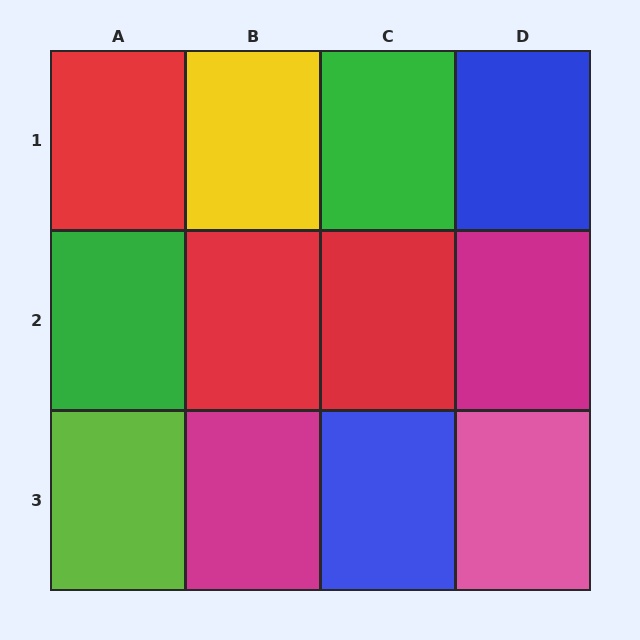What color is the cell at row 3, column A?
Lime.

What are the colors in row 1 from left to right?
Red, yellow, green, blue.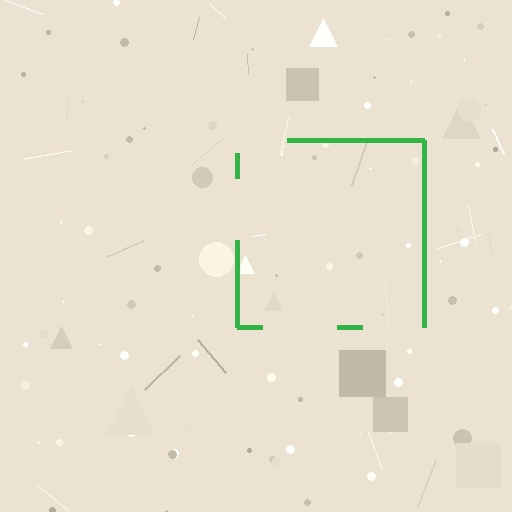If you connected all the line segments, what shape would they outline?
They would outline a square.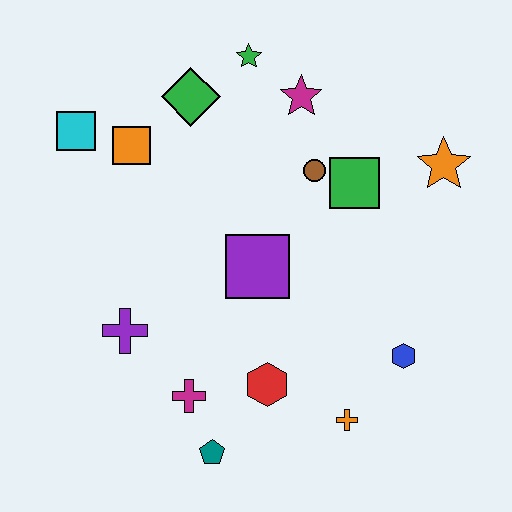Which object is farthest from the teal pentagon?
The green star is farthest from the teal pentagon.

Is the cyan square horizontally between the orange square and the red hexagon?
No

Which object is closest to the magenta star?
The green star is closest to the magenta star.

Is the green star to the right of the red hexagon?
No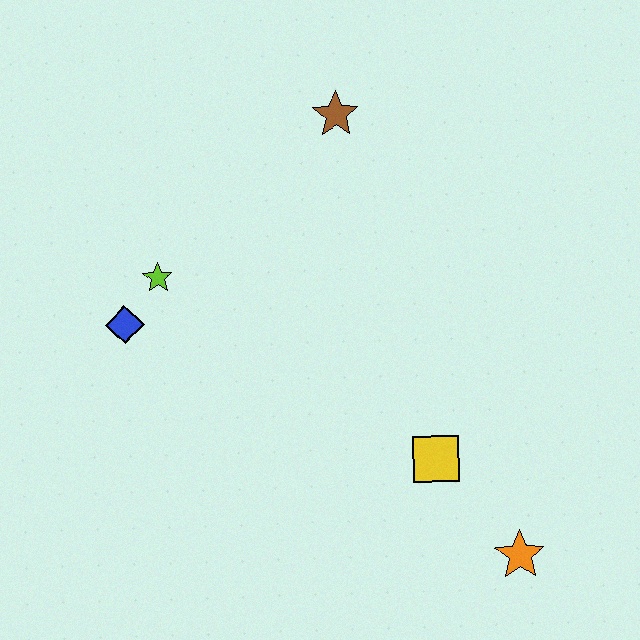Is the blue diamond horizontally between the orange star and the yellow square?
No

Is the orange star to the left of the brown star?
No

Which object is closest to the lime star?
The blue diamond is closest to the lime star.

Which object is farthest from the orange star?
The brown star is farthest from the orange star.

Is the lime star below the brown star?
Yes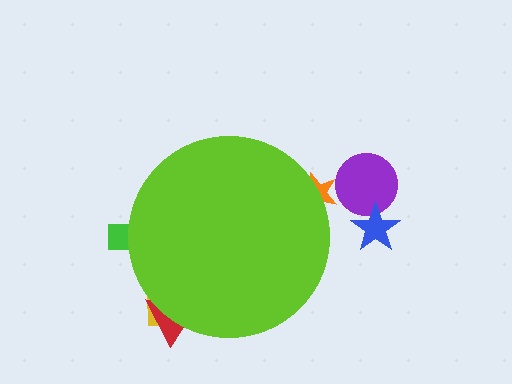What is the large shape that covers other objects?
A lime circle.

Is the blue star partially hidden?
No, the blue star is fully visible.